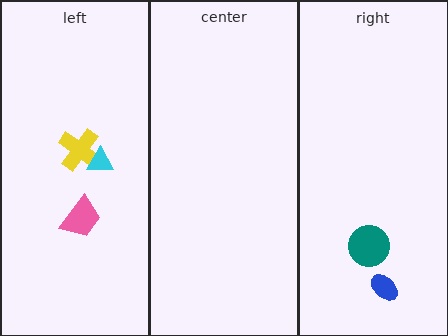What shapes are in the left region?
The yellow cross, the cyan triangle, the pink trapezoid.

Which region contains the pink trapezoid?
The left region.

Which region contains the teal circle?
The right region.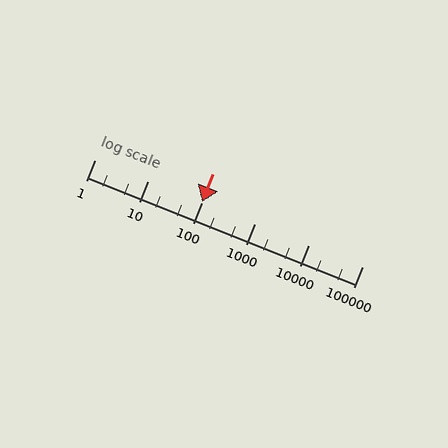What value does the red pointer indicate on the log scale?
The pointer indicates approximately 100.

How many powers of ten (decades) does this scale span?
The scale spans 5 decades, from 1 to 100000.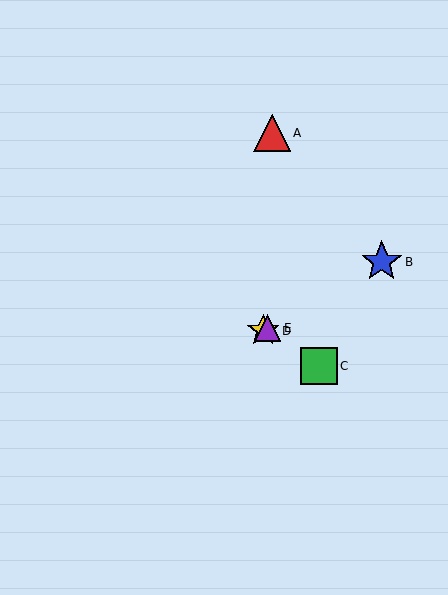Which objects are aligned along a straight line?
Objects B, D, E are aligned along a straight line.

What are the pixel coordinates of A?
Object A is at (272, 133).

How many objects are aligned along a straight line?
3 objects (B, D, E) are aligned along a straight line.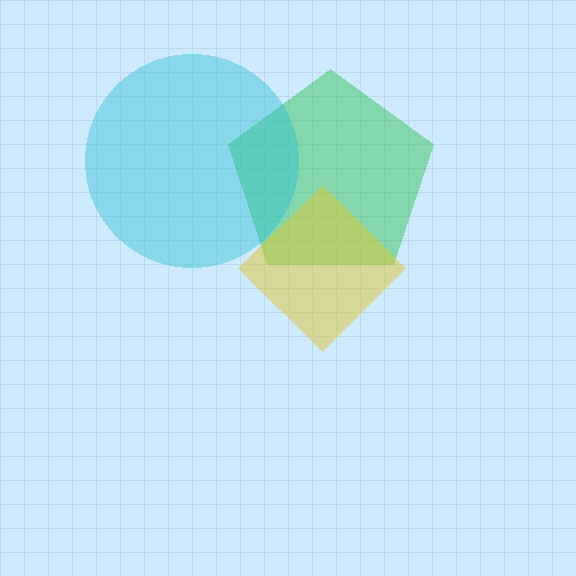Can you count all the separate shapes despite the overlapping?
Yes, there are 3 separate shapes.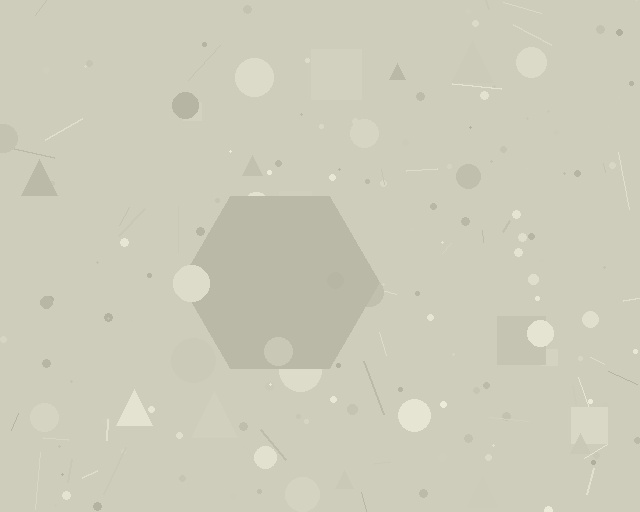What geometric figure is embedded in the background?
A hexagon is embedded in the background.